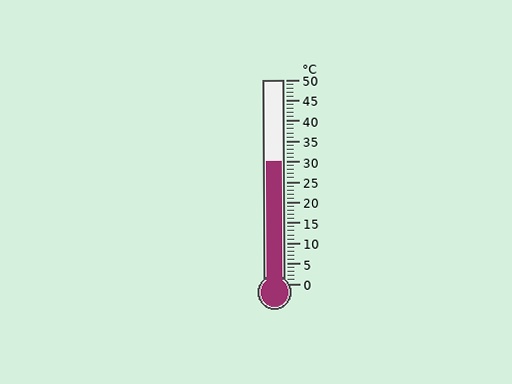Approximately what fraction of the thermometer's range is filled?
The thermometer is filled to approximately 60% of its range.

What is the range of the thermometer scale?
The thermometer scale ranges from 0°C to 50°C.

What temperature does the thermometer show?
The thermometer shows approximately 30°C.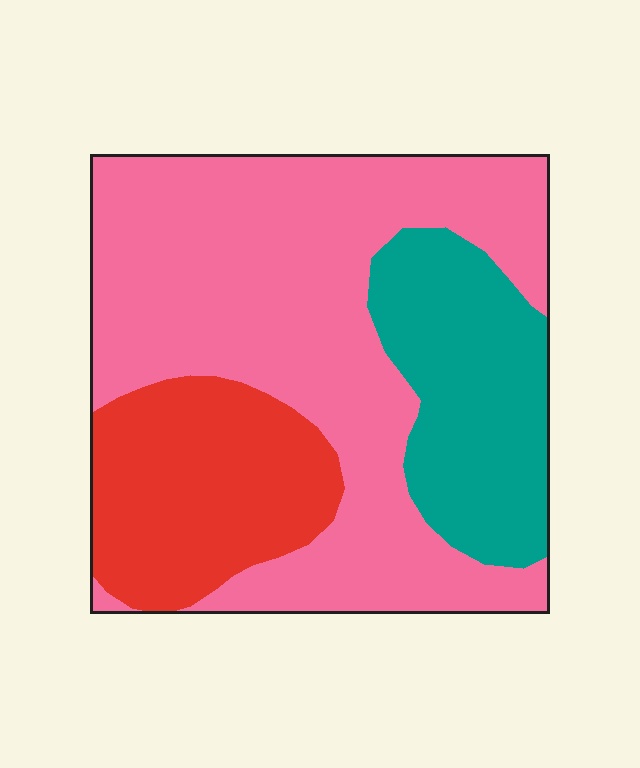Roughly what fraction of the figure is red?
Red takes up between a sixth and a third of the figure.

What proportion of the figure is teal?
Teal covers around 20% of the figure.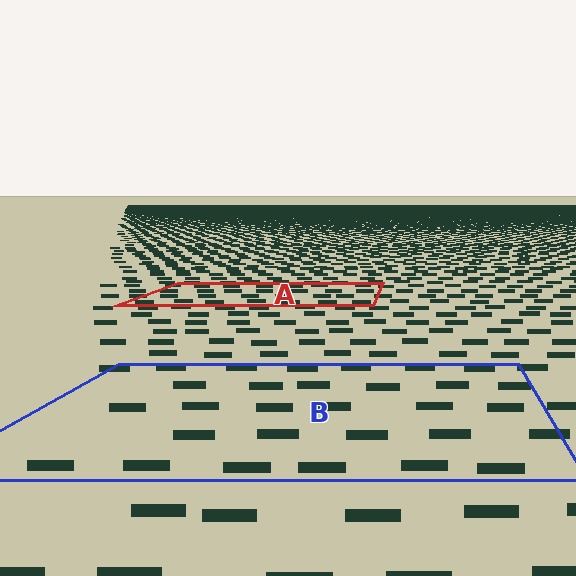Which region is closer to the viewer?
Region B is closer. The texture elements there are larger and more spread out.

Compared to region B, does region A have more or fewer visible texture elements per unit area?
Region A has more texture elements per unit area — they are packed more densely because it is farther away.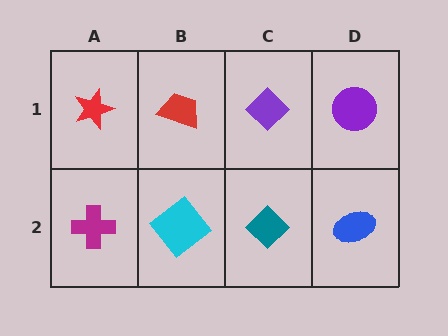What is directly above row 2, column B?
A red trapezoid.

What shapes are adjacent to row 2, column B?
A red trapezoid (row 1, column B), a magenta cross (row 2, column A), a teal diamond (row 2, column C).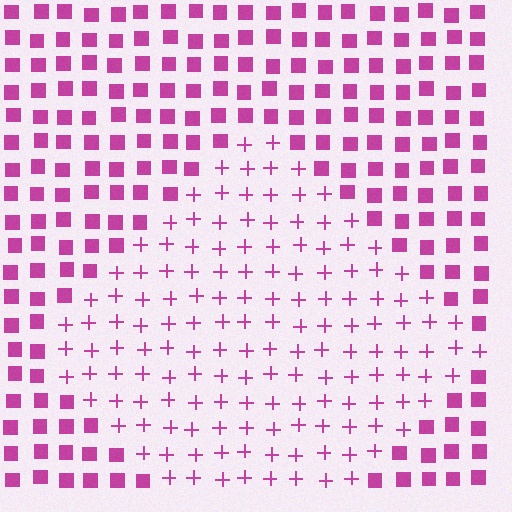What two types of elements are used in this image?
The image uses plus signs inside the diamond region and squares outside it.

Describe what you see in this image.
The image is filled with small magenta elements arranged in a uniform grid. A diamond-shaped region contains plus signs, while the surrounding area contains squares. The boundary is defined purely by the change in element shape.